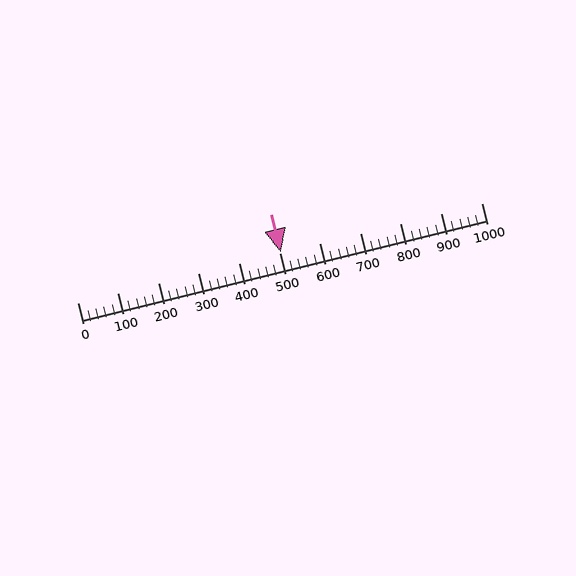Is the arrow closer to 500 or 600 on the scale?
The arrow is closer to 500.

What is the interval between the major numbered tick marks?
The major tick marks are spaced 100 units apart.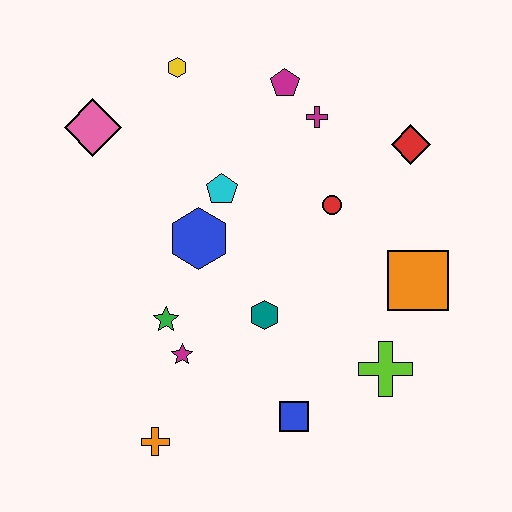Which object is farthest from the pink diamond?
The lime cross is farthest from the pink diamond.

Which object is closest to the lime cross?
The orange square is closest to the lime cross.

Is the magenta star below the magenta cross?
Yes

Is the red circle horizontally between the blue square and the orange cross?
No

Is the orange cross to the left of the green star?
Yes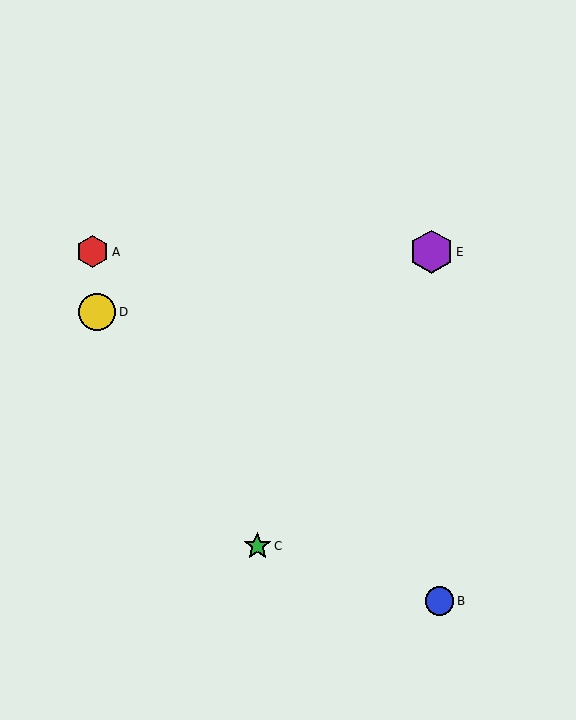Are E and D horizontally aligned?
No, E is at y≈252 and D is at y≈312.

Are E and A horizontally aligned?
Yes, both are at y≈252.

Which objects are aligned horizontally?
Objects A, E are aligned horizontally.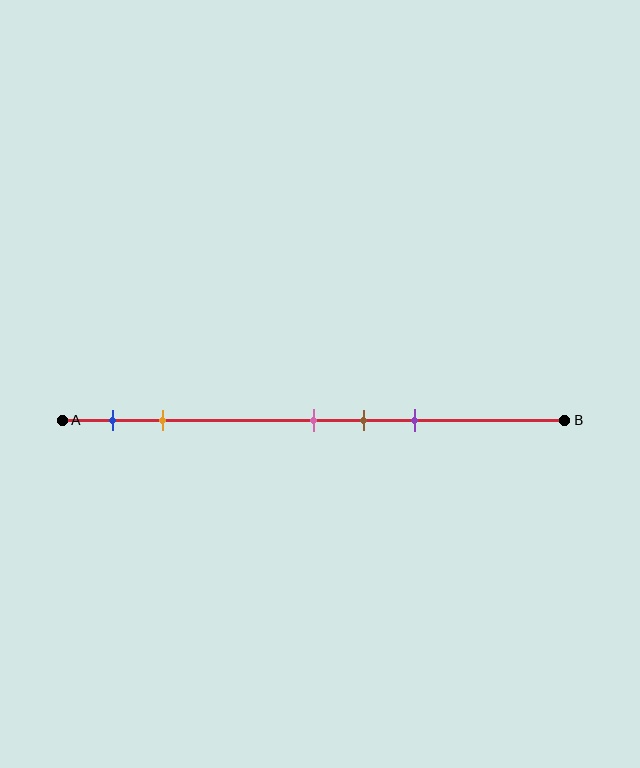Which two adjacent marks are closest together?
The pink and brown marks are the closest adjacent pair.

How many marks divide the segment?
There are 5 marks dividing the segment.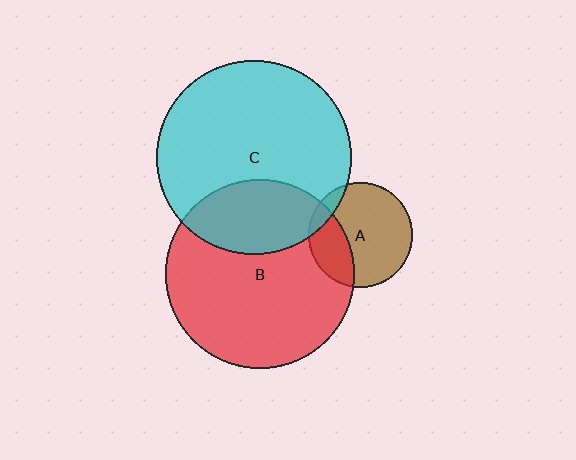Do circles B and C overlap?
Yes.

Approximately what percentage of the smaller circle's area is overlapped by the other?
Approximately 30%.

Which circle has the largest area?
Circle C (cyan).